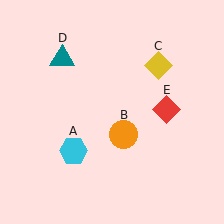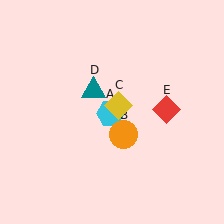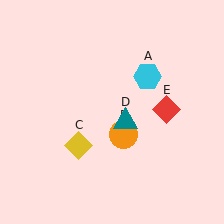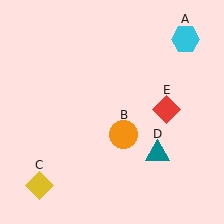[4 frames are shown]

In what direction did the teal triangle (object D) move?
The teal triangle (object D) moved down and to the right.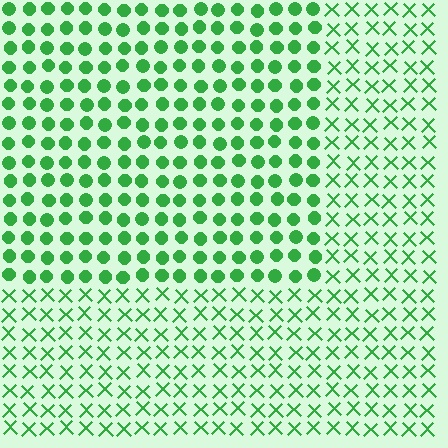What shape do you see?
I see a rectangle.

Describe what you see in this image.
The image is filled with small green elements arranged in a uniform grid. A rectangle-shaped region contains circles, while the surrounding area contains X marks. The boundary is defined purely by the change in element shape.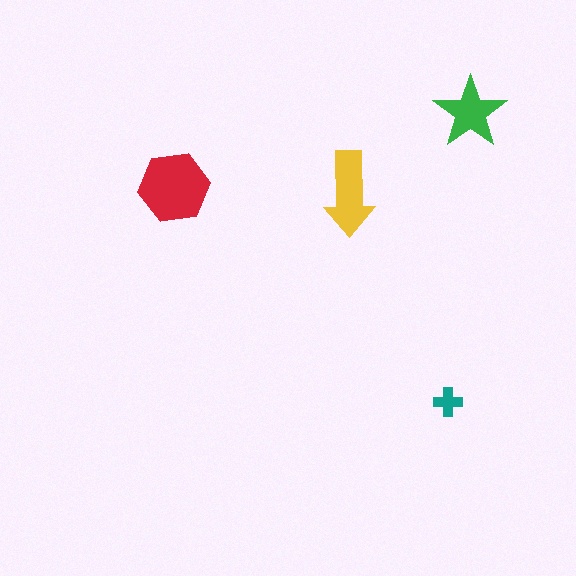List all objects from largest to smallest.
The red hexagon, the yellow arrow, the green star, the teal cross.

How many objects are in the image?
There are 4 objects in the image.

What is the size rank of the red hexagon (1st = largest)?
1st.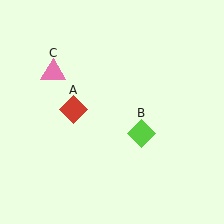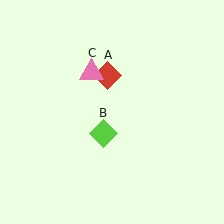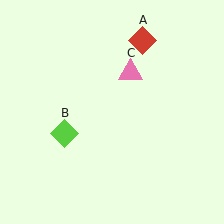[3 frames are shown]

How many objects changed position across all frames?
3 objects changed position: red diamond (object A), lime diamond (object B), pink triangle (object C).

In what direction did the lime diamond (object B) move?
The lime diamond (object B) moved left.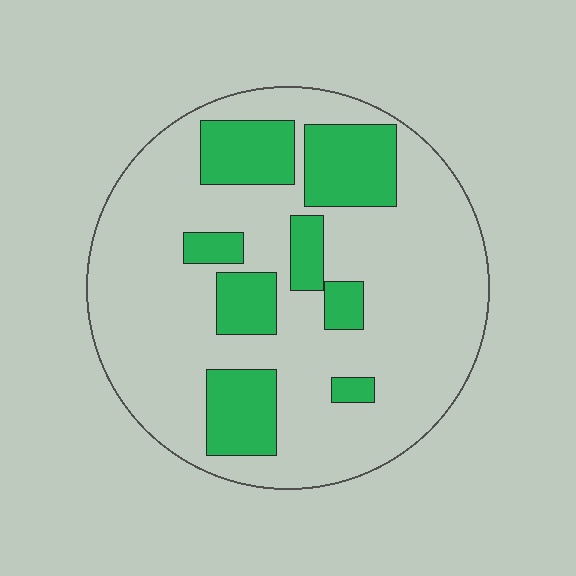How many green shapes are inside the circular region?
8.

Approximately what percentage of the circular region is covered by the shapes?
Approximately 25%.